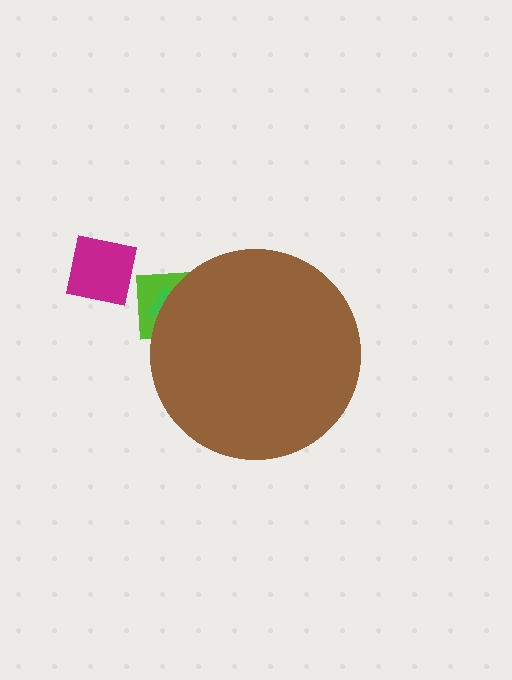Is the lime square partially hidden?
Yes, the lime square is partially hidden behind the brown circle.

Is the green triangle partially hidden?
Yes, the green triangle is partially hidden behind the brown circle.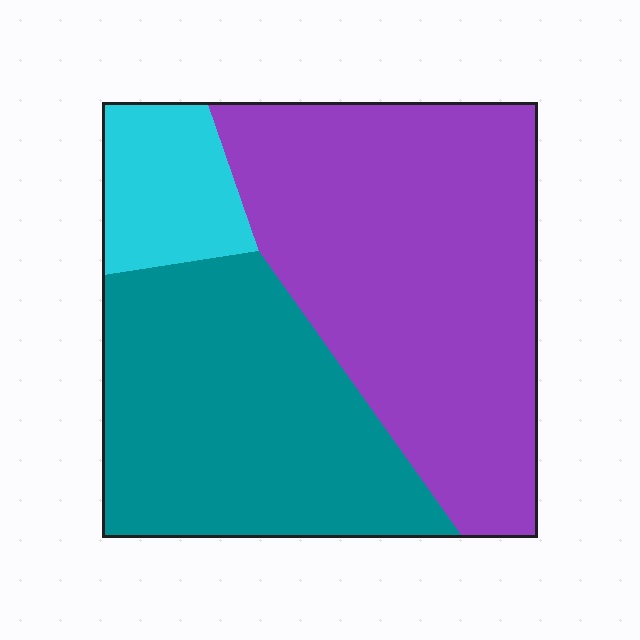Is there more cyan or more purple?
Purple.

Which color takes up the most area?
Purple, at roughly 50%.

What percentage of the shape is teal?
Teal covers 38% of the shape.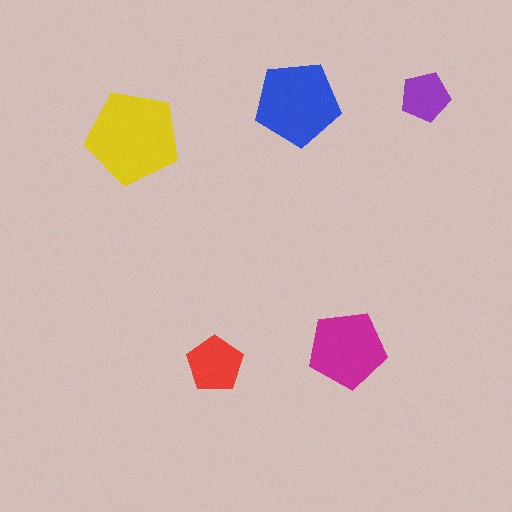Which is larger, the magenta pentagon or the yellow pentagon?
The yellow one.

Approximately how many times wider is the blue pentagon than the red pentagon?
About 1.5 times wider.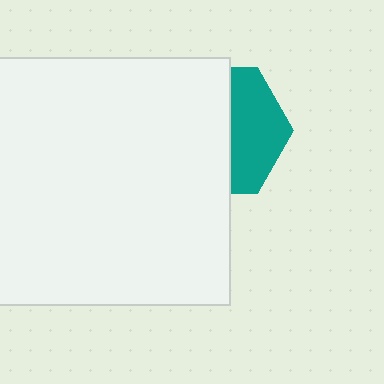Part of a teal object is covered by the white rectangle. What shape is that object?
It is a hexagon.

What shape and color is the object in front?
The object in front is a white rectangle.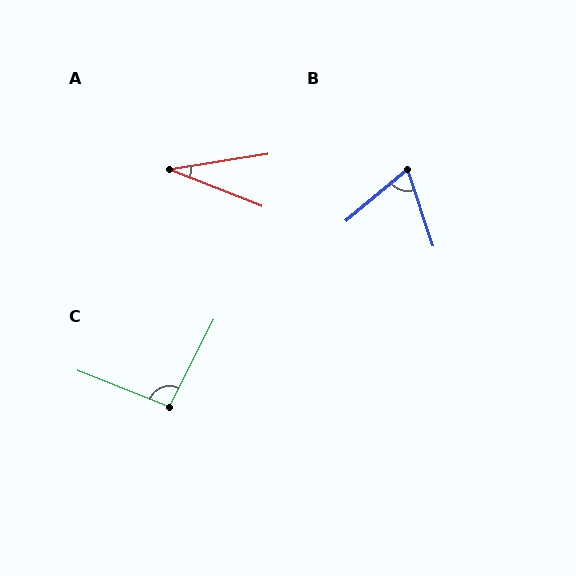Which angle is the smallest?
A, at approximately 31 degrees.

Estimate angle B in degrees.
Approximately 69 degrees.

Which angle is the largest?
C, at approximately 95 degrees.